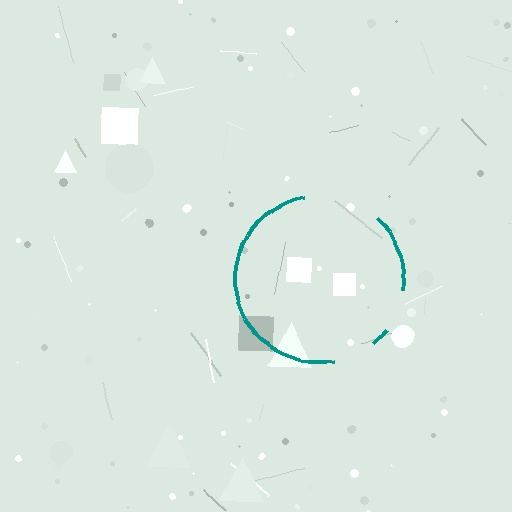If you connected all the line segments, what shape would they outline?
They would outline a circle.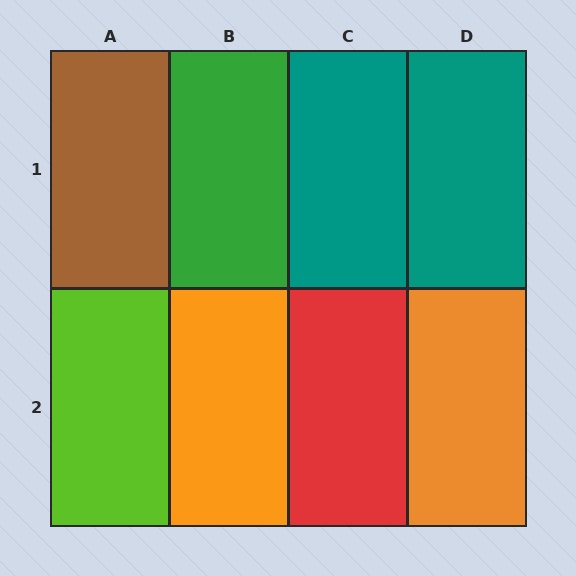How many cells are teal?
2 cells are teal.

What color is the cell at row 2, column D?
Orange.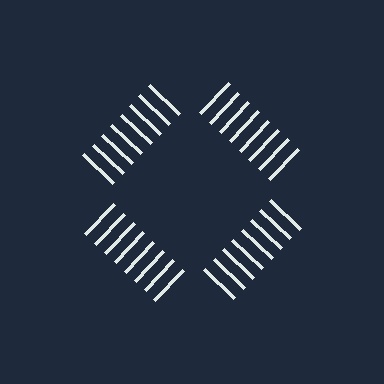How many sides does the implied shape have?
4 sides — the line-ends trace a square.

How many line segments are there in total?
32 — 8 along each of the 4 edges.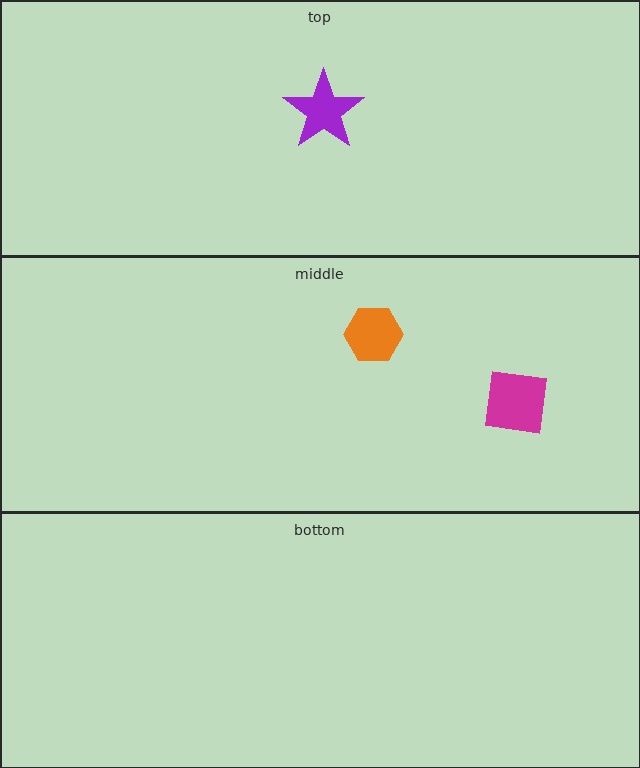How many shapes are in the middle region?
2.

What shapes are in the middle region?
The magenta square, the orange hexagon.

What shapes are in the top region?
The purple star.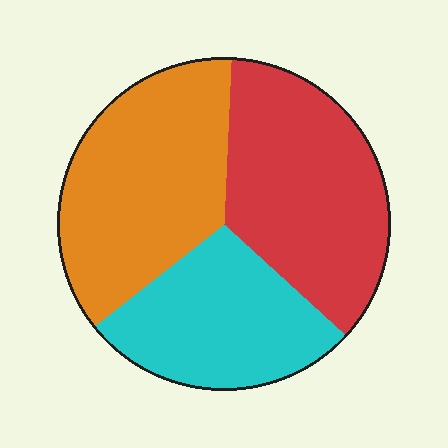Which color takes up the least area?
Cyan, at roughly 25%.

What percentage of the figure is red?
Red covers around 35% of the figure.